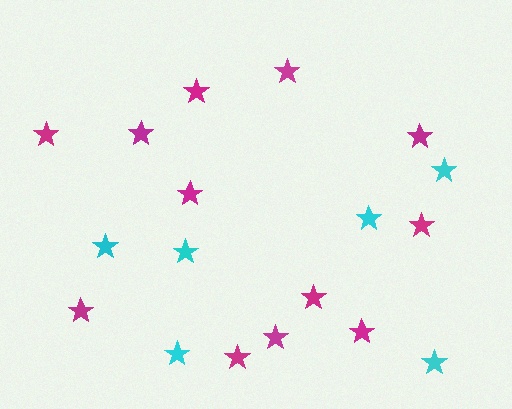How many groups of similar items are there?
There are 2 groups: one group of magenta stars (12) and one group of cyan stars (6).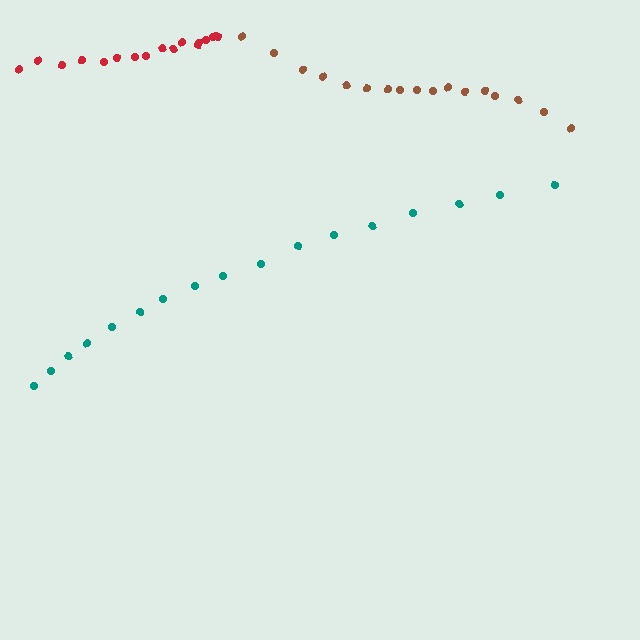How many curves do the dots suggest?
There are 3 distinct paths.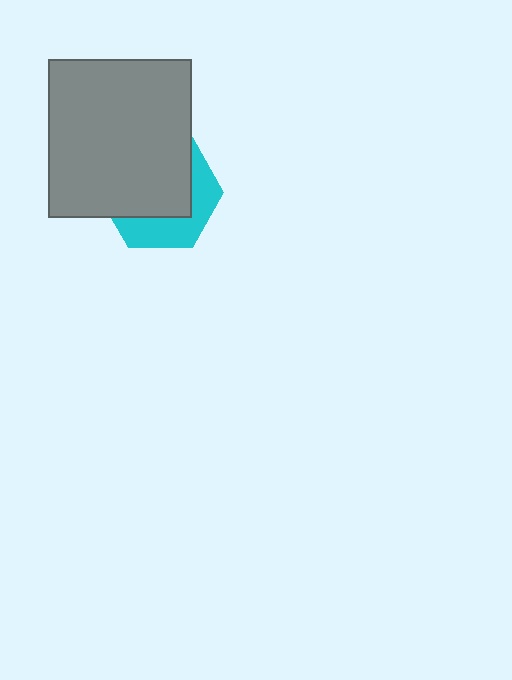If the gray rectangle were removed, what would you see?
You would see the complete cyan hexagon.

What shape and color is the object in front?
The object in front is a gray rectangle.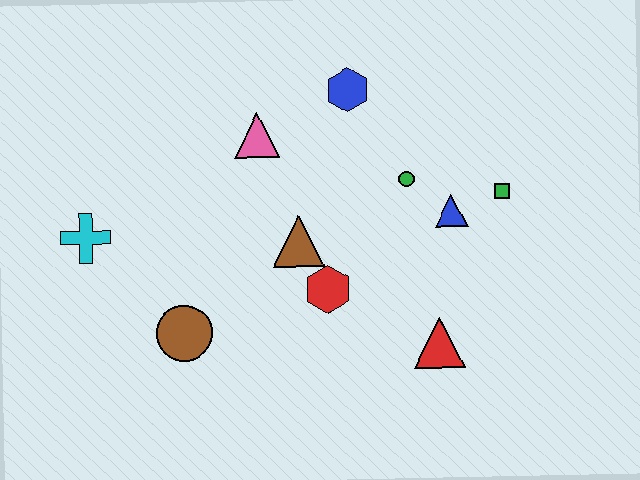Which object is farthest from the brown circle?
The green square is farthest from the brown circle.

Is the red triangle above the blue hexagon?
No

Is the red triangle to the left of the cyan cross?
No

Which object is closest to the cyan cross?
The brown circle is closest to the cyan cross.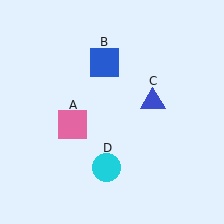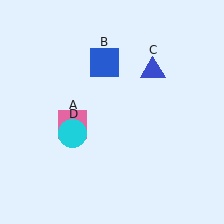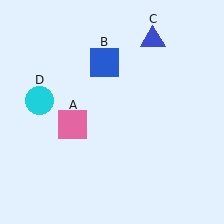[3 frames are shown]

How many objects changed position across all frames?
2 objects changed position: blue triangle (object C), cyan circle (object D).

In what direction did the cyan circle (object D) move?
The cyan circle (object D) moved up and to the left.